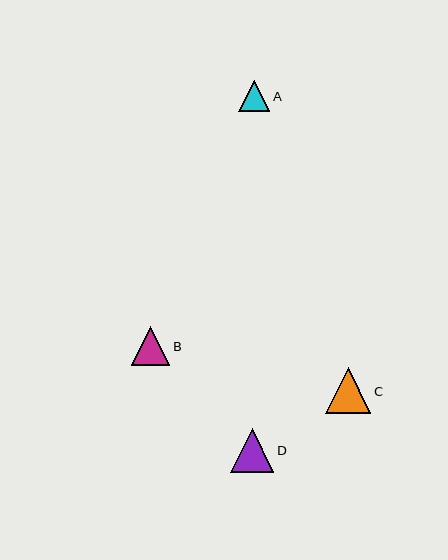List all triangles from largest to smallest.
From largest to smallest: C, D, B, A.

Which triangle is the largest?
Triangle C is the largest with a size of approximately 45 pixels.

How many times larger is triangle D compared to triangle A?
Triangle D is approximately 1.4 times the size of triangle A.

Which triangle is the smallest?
Triangle A is the smallest with a size of approximately 31 pixels.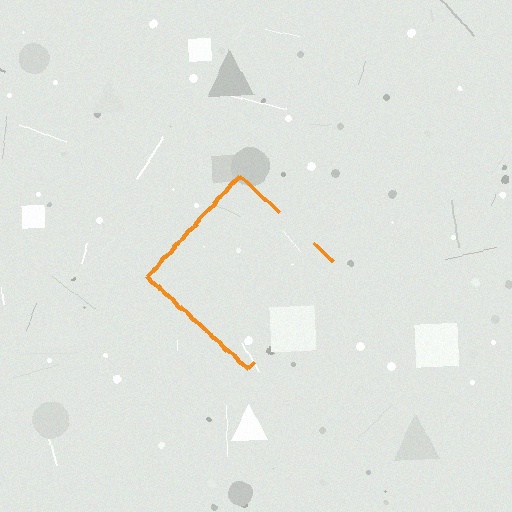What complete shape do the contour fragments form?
The contour fragments form a diamond.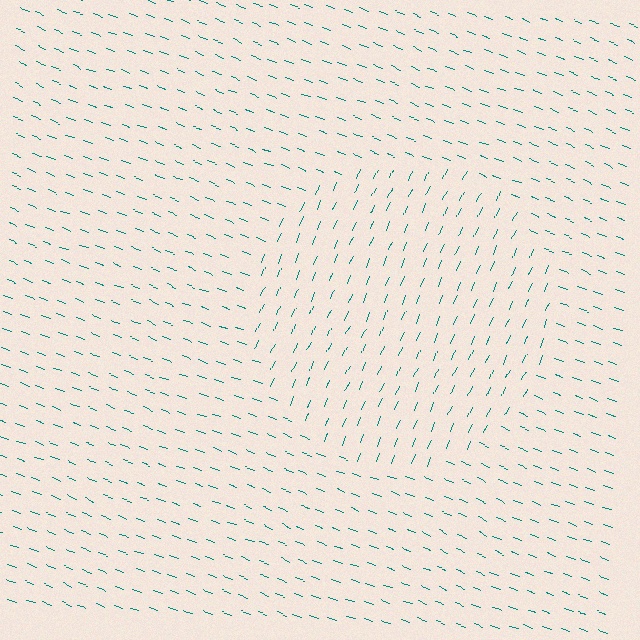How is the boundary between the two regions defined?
The boundary is defined purely by a change in line orientation (approximately 87 degrees difference). All lines are the same color and thickness.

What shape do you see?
I see a circle.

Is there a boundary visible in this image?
Yes, there is a texture boundary formed by a change in line orientation.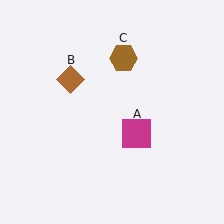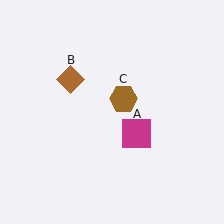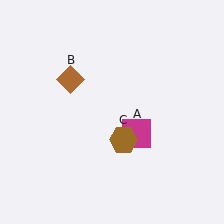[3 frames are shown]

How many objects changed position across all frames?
1 object changed position: brown hexagon (object C).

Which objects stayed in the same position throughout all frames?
Magenta square (object A) and brown diamond (object B) remained stationary.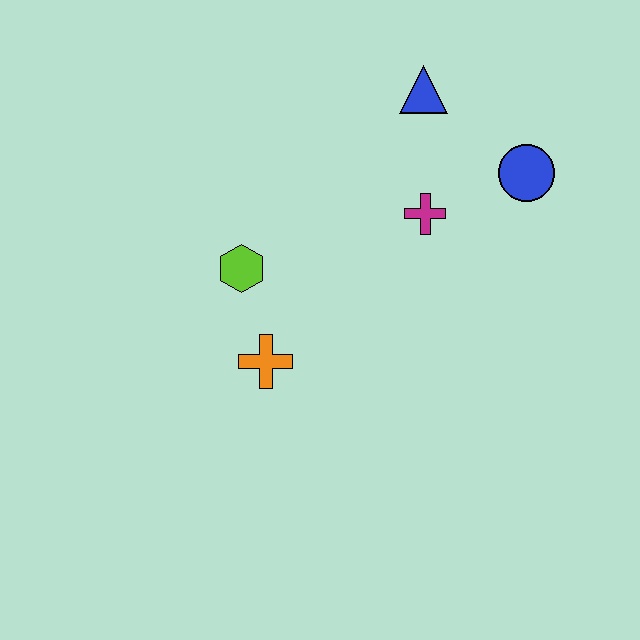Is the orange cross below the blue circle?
Yes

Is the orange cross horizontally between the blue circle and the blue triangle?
No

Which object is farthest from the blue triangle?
The orange cross is farthest from the blue triangle.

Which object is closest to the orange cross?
The lime hexagon is closest to the orange cross.